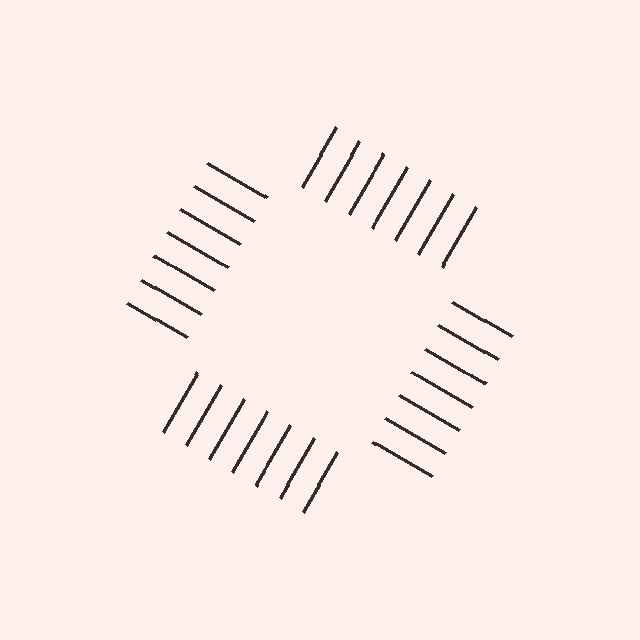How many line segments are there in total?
28 — 7 along each of the 4 edges.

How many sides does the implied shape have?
4 sides — the line-ends trace a square.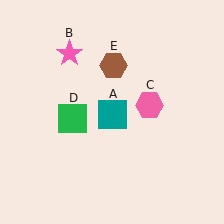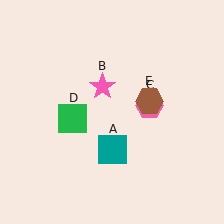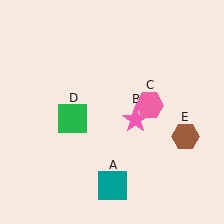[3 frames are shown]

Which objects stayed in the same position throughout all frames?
Pink hexagon (object C) and green square (object D) remained stationary.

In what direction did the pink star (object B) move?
The pink star (object B) moved down and to the right.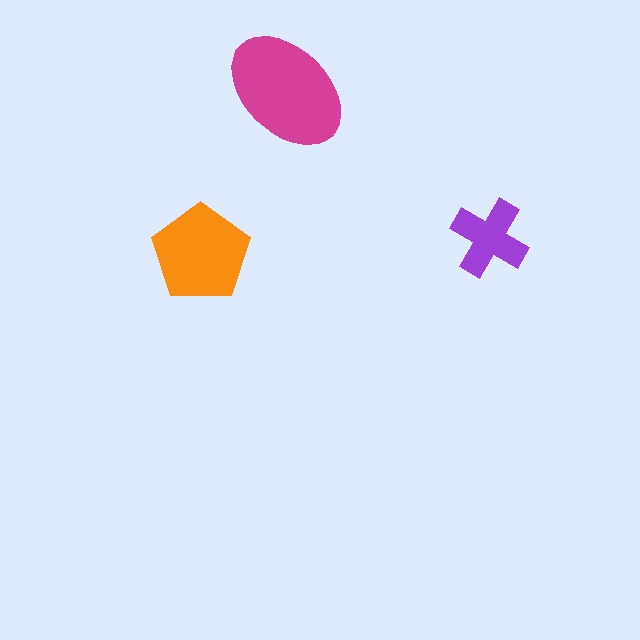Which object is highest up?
The magenta ellipse is topmost.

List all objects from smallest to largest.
The purple cross, the orange pentagon, the magenta ellipse.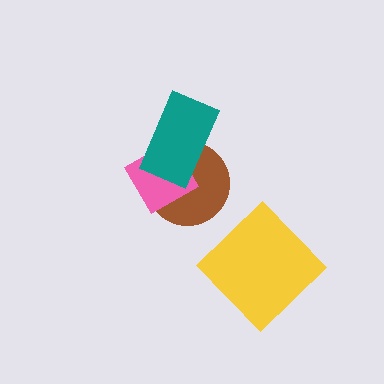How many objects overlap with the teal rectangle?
2 objects overlap with the teal rectangle.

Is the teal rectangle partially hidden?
No, no other shape covers it.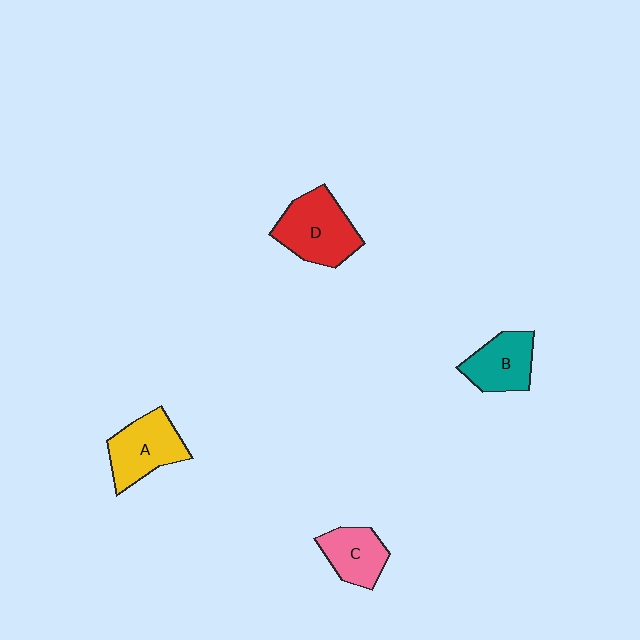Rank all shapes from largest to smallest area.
From largest to smallest: D (red), A (yellow), B (teal), C (pink).